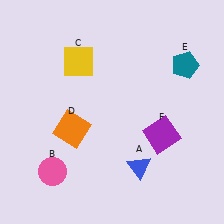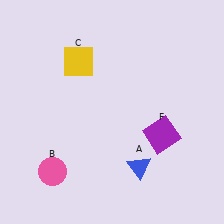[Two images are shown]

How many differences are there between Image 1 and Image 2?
There are 2 differences between the two images.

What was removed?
The orange square (D), the teal pentagon (E) were removed in Image 2.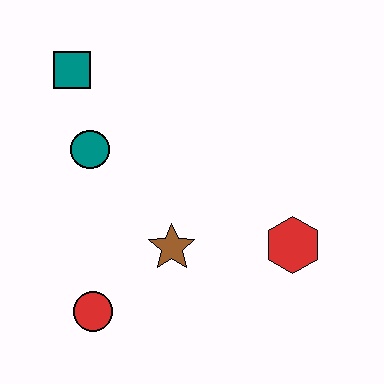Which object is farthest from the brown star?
The teal square is farthest from the brown star.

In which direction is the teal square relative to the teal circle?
The teal square is above the teal circle.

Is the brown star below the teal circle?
Yes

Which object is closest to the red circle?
The brown star is closest to the red circle.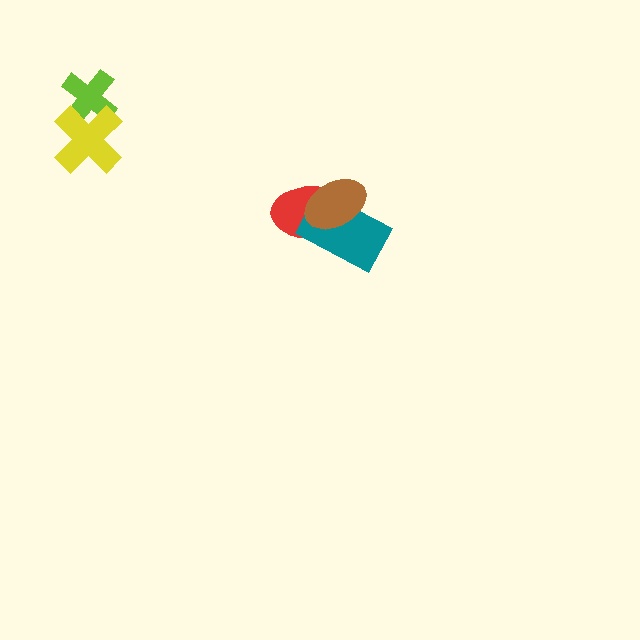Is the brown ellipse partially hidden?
No, no other shape covers it.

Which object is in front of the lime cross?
The yellow cross is in front of the lime cross.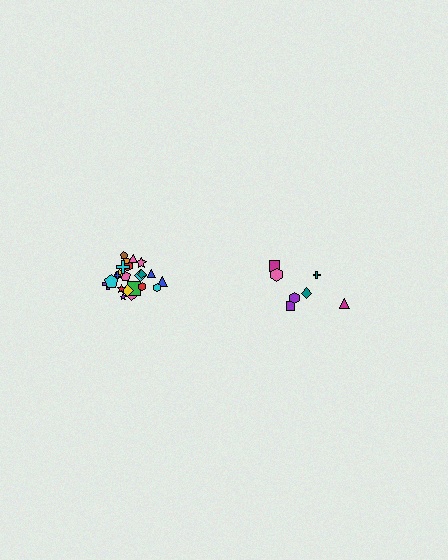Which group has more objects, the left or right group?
The left group.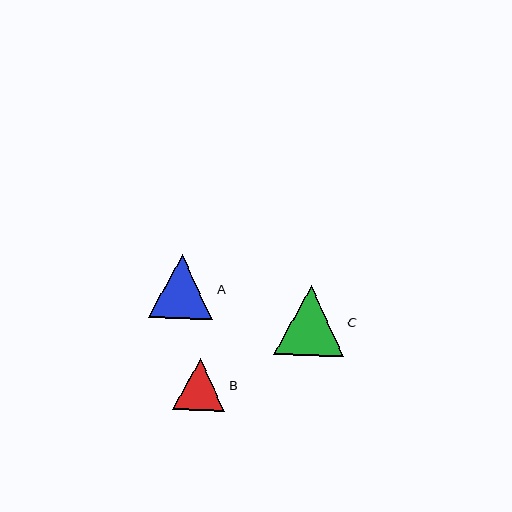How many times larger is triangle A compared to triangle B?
Triangle A is approximately 1.2 times the size of triangle B.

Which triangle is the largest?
Triangle C is the largest with a size of approximately 70 pixels.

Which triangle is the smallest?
Triangle B is the smallest with a size of approximately 52 pixels.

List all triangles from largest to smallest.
From largest to smallest: C, A, B.